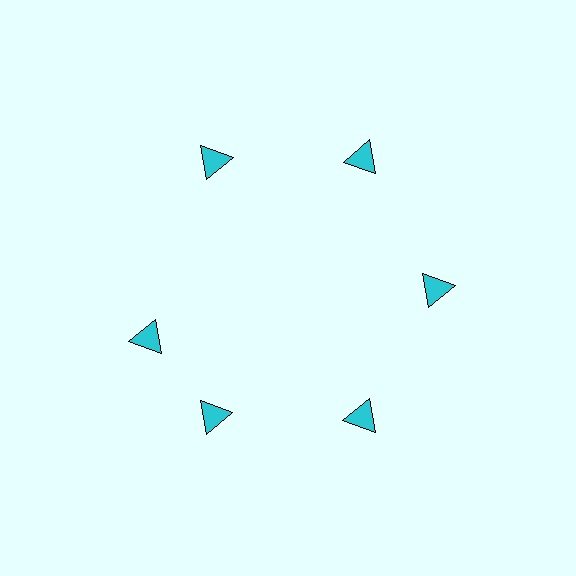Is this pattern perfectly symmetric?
No. The 6 cyan triangles are arranged in a ring, but one element near the 9 o'clock position is rotated out of alignment along the ring, breaking the 6-fold rotational symmetry.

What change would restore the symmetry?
The symmetry would be restored by rotating it back into even spacing with its neighbors so that all 6 triangles sit at equal angles and equal distance from the center.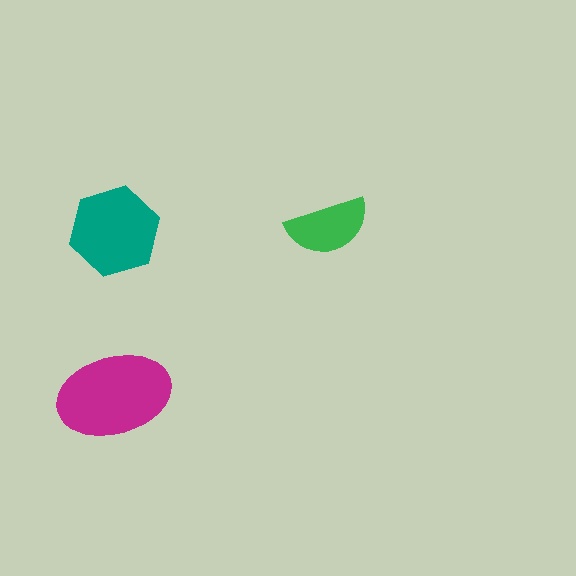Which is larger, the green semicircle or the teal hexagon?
The teal hexagon.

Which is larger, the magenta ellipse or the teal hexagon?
The magenta ellipse.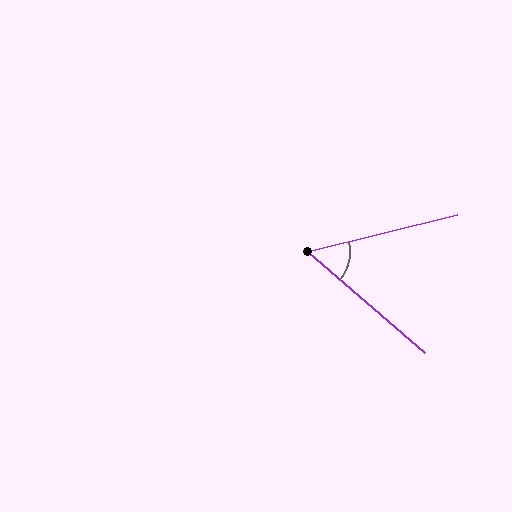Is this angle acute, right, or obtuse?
It is acute.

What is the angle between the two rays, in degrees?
Approximately 55 degrees.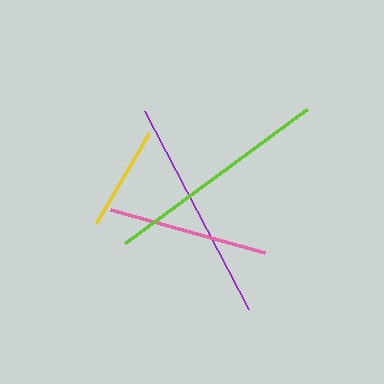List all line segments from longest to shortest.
From longest to shortest: lime, purple, pink, yellow.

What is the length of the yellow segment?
The yellow segment is approximately 104 pixels long.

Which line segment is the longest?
The lime line is the longest at approximately 226 pixels.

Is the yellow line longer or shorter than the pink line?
The pink line is longer than the yellow line.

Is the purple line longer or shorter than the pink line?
The purple line is longer than the pink line.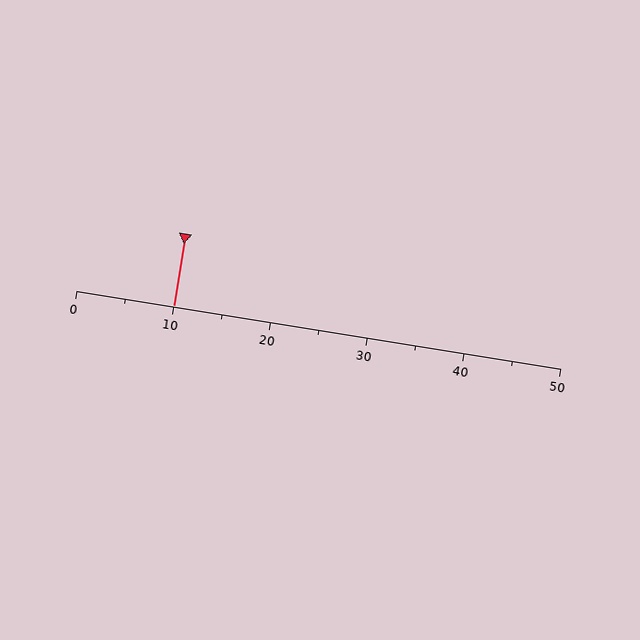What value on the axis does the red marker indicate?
The marker indicates approximately 10.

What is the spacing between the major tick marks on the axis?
The major ticks are spaced 10 apart.